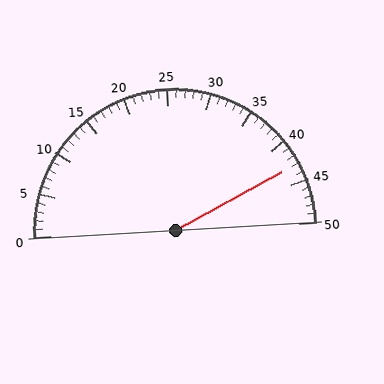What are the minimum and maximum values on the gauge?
The gauge ranges from 0 to 50.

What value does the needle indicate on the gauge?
The needle indicates approximately 43.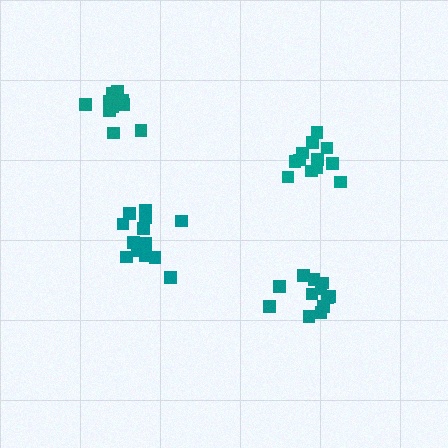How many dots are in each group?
Group 1: 12 dots, Group 2: 12 dots, Group 3: 13 dots, Group 4: 11 dots (48 total).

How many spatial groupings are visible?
There are 4 spatial groupings.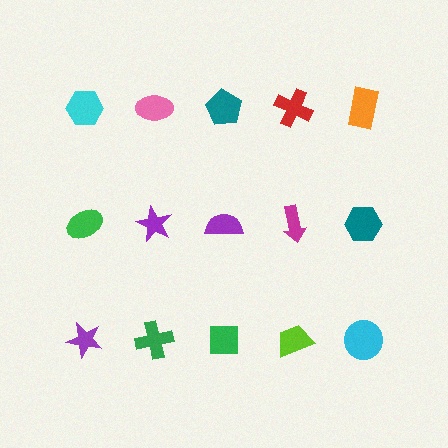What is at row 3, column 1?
A purple star.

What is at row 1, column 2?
A pink ellipse.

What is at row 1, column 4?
A red cross.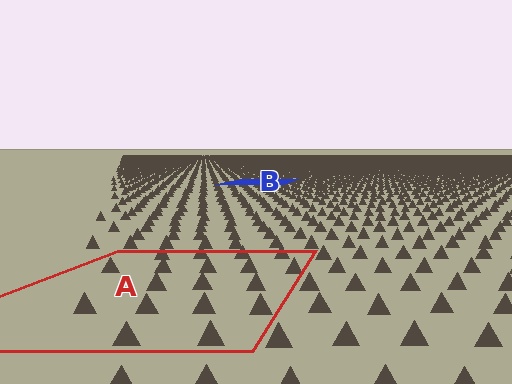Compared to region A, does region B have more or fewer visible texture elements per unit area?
Region B has more texture elements per unit area — they are packed more densely because it is farther away.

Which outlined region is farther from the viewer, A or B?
Region B is farther from the viewer — the texture elements inside it appear smaller and more densely packed.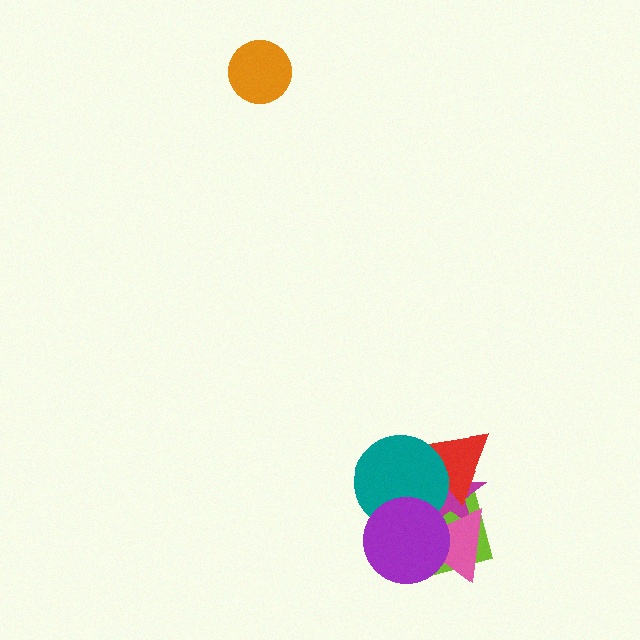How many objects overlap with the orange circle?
0 objects overlap with the orange circle.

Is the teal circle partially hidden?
Yes, it is partially covered by another shape.